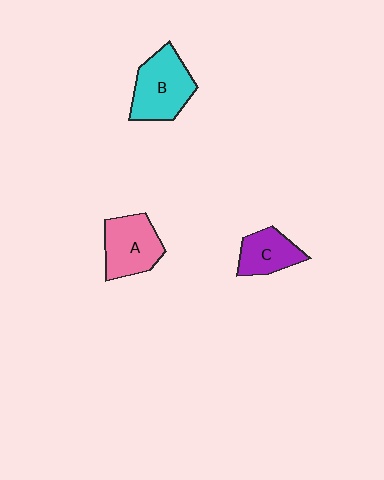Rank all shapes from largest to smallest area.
From largest to smallest: B (cyan), A (pink), C (purple).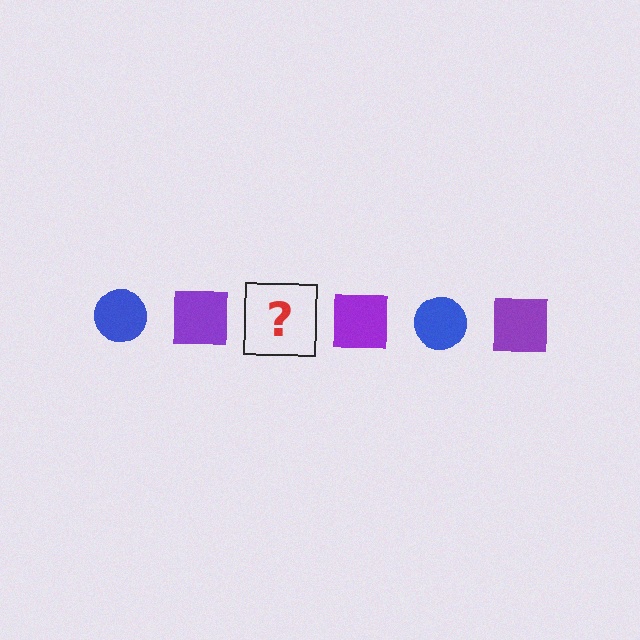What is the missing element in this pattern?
The missing element is a blue circle.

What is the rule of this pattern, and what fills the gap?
The rule is that the pattern alternates between blue circle and purple square. The gap should be filled with a blue circle.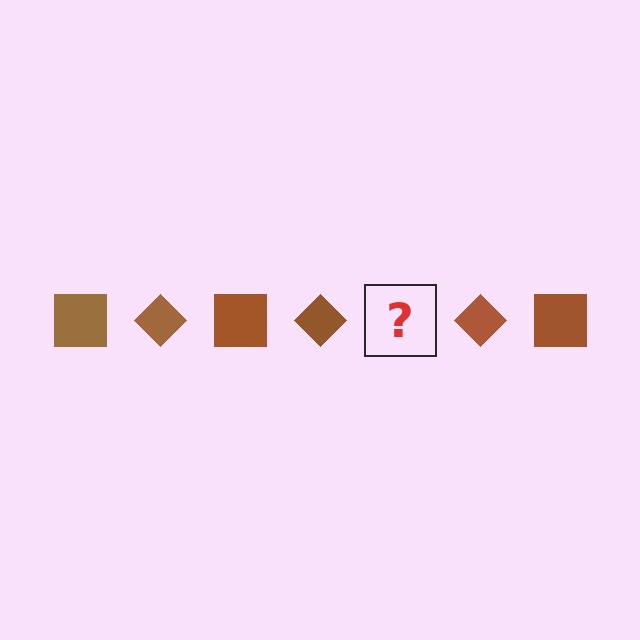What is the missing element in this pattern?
The missing element is a brown square.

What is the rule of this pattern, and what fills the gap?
The rule is that the pattern cycles through square, diamond shapes in brown. The gap should be filled with a brown square.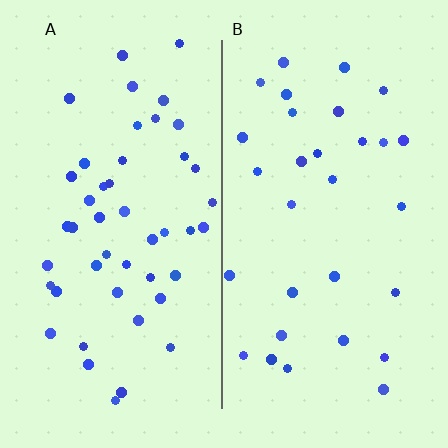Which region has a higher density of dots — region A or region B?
A (the left).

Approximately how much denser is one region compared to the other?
Approximately 1.5× — region A over region B.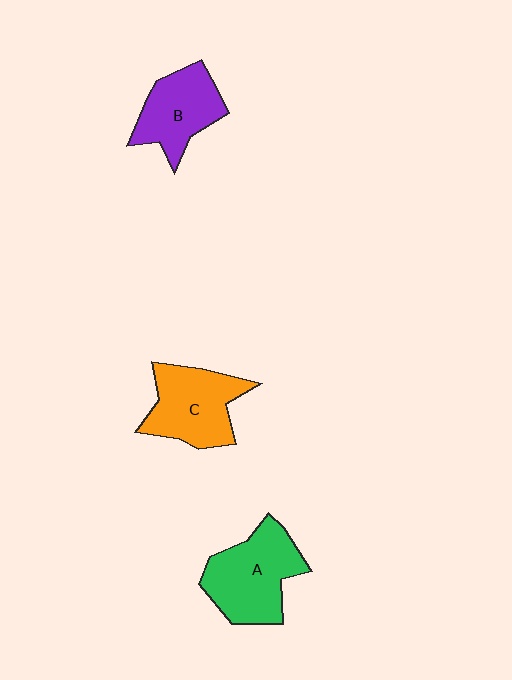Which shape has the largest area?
Shape A (green).